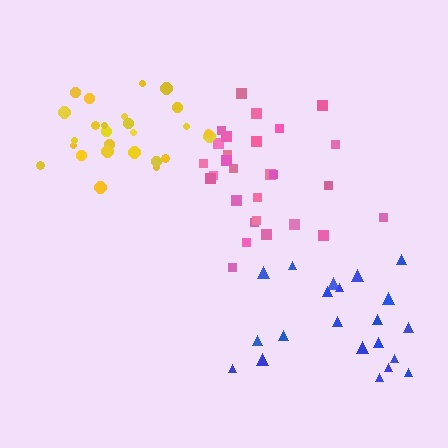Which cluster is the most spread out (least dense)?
Blue.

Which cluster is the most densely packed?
Yellow.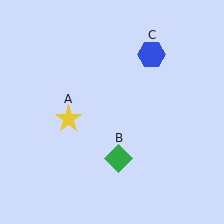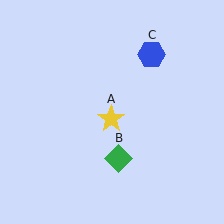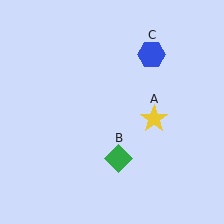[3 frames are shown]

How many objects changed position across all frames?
1 object changed position: yellow star (object A).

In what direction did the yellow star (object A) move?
The yellow star (object A) moved right.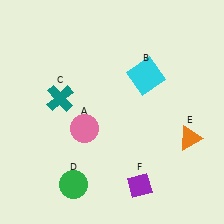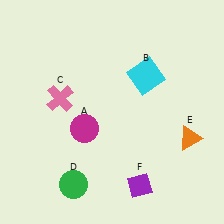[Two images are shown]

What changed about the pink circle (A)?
In Image 1, A is pink. In Image 2, it changed to magenta.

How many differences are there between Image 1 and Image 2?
There are 2 differences between the two images.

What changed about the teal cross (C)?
In Image 1, C is teal. In Image 2, it changed to pink.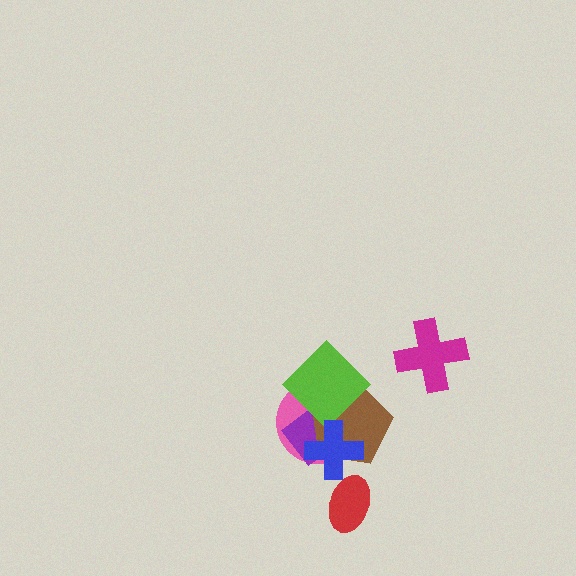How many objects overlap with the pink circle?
4 objects overlap with the pink circle.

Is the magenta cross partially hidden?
No, no other shape covers it.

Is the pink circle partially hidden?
Yes, it is partially covered by another shape.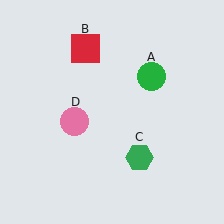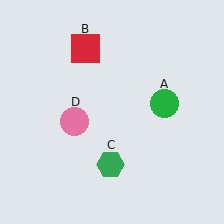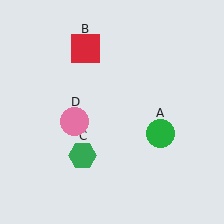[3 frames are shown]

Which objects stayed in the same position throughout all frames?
Red square (object B) and pink circle (object D) remained stationary.